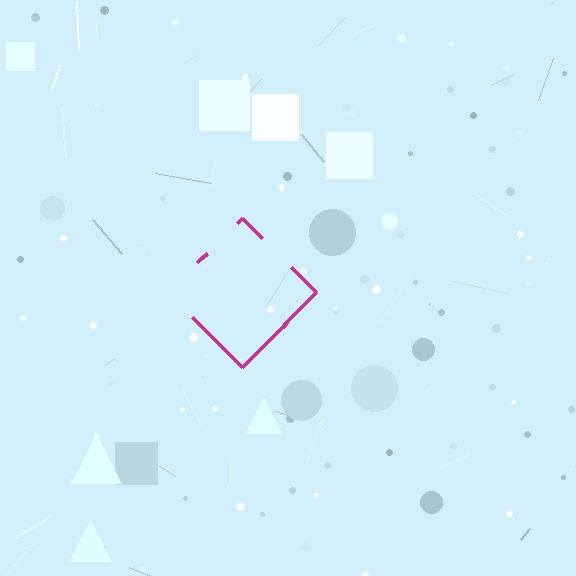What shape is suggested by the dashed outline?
The dashed outline suggests a diamond.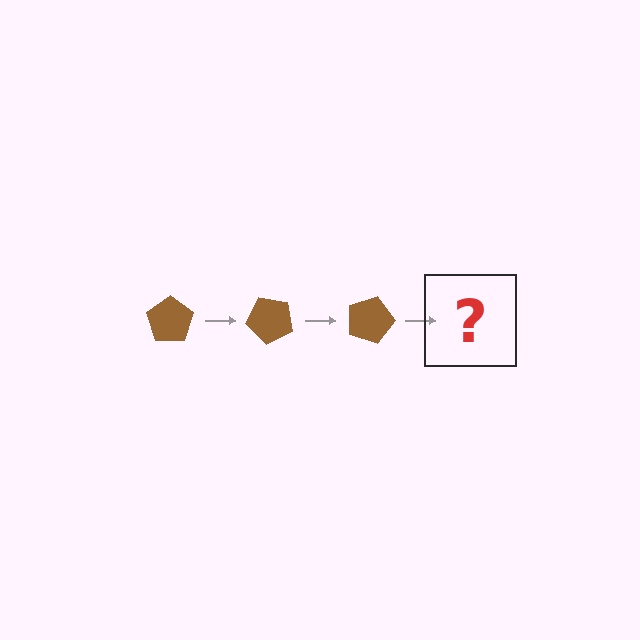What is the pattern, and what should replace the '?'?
The pattern is that the pentagon rotates 45 degrees each step. The '?' should be a brown pentagon rotated 135 degrees.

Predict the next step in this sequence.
The next step is a brown pentagon rotated 135 degrees.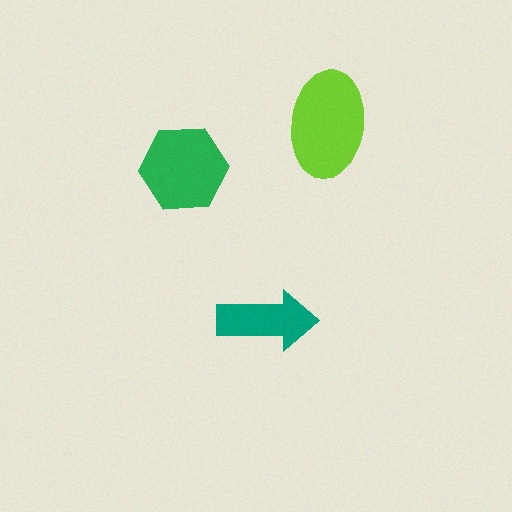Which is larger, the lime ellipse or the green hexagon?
The lime ellipse.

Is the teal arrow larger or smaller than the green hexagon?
Smaller.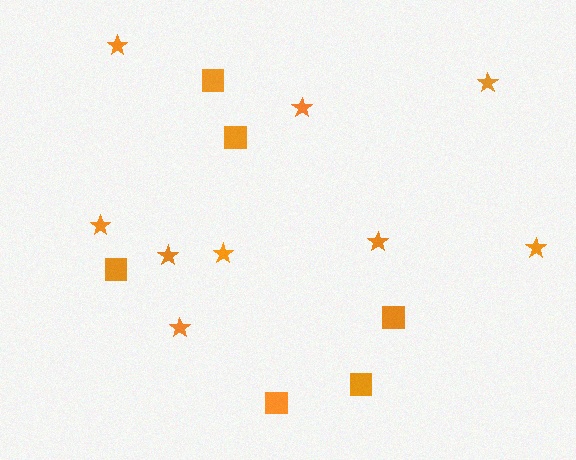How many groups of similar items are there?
There are 2 groups: one group of squares (6) and one group of stars (9).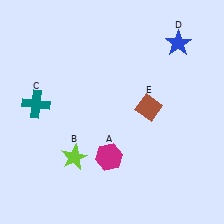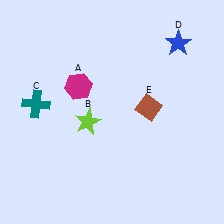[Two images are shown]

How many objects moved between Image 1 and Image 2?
2 objects moved between the two images.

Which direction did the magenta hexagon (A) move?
The magenta hexagon (A) moved up.